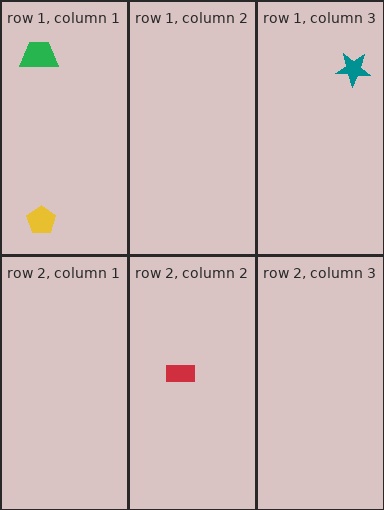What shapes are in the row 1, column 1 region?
The yellow pentagon, the green trapezoid.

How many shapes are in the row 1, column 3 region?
1.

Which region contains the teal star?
The row 1, column 3 region.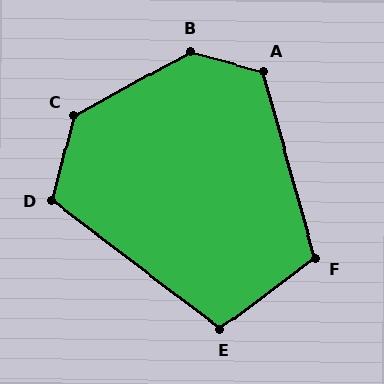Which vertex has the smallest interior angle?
E, at approximately 106 degrees.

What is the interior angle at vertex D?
Approximately 113 degrees (obtuse).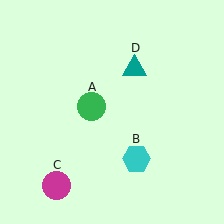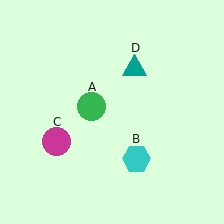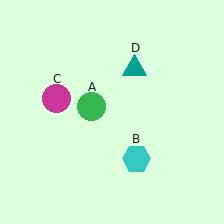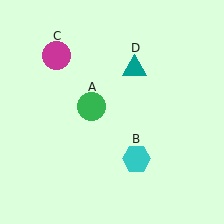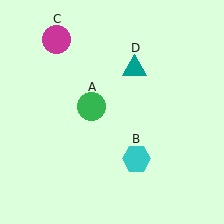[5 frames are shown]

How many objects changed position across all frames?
1 object changed position: magenta circle (object C).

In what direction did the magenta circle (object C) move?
The magenta circle (object C) moved up.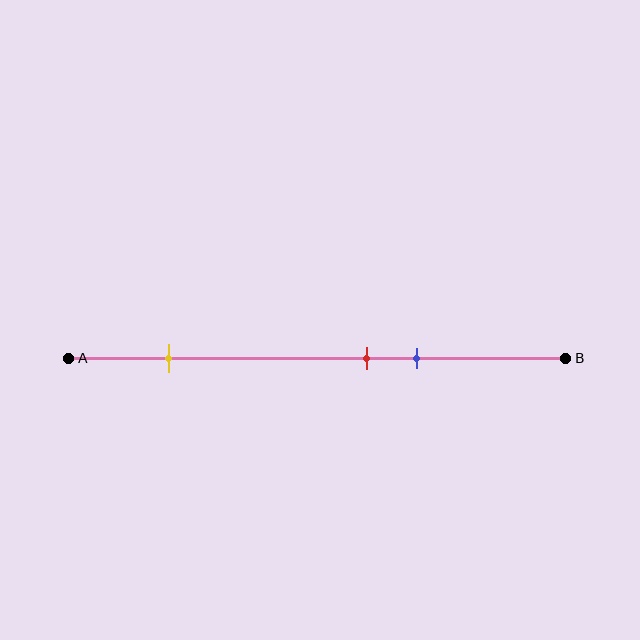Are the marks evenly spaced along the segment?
No, the marks are not evenly spaced.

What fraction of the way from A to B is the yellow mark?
The yellow mark is approximately 20% (0.2) of the way from A to B.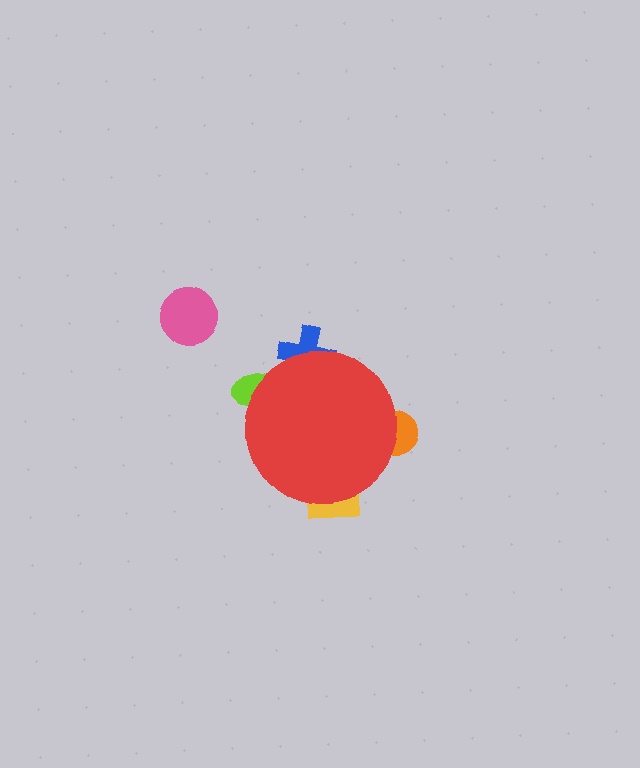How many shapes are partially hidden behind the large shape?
4 shapes are partially hidden.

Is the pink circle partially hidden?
No, the pink circle is fully visible.